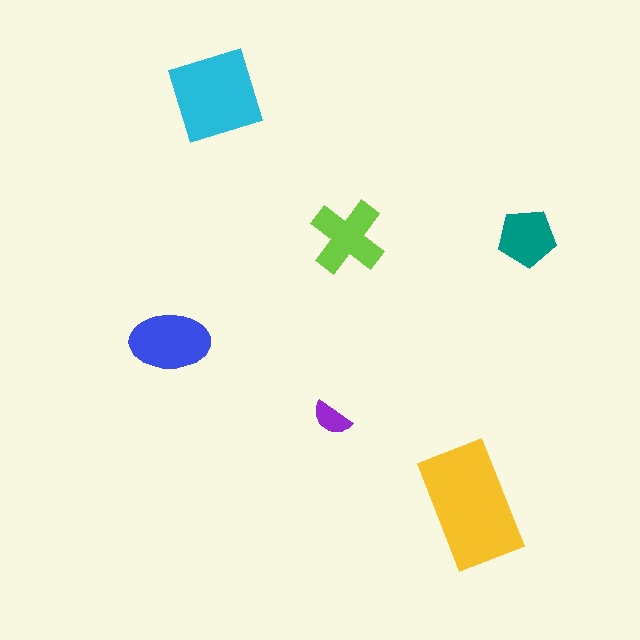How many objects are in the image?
There are 6 objects in the image.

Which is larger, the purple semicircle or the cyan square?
The cyan square.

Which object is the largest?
The yellow rectangle.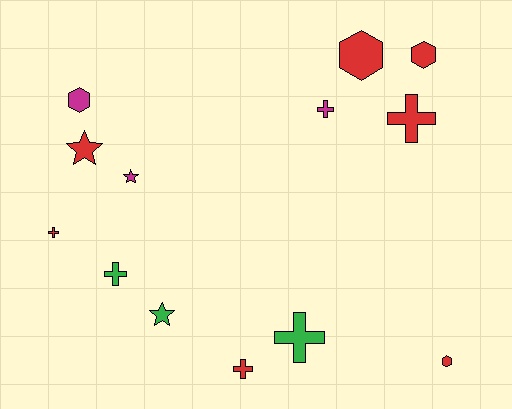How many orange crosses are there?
There are no orange crosses.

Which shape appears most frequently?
Cross, with 6 objects.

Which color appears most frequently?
Red, with 7 objects.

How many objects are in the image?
There are 13 objects.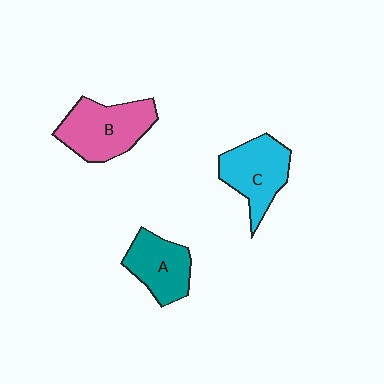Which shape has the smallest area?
Shape A (teal).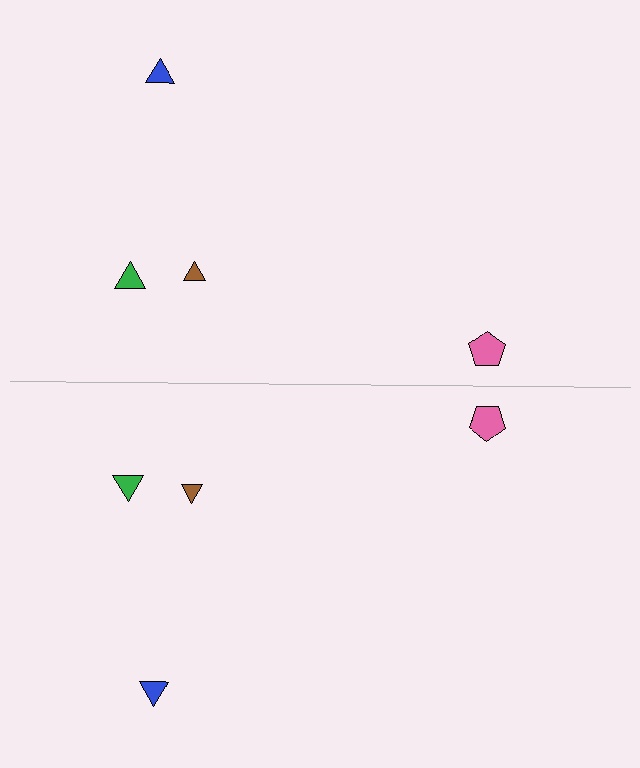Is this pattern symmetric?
Yes, this pattern has bilateral (reflection) symmetry.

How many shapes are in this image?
There are 8 shapes in this image.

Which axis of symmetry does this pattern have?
The pattern has a horizontal axis of symmetry running through the center of the image.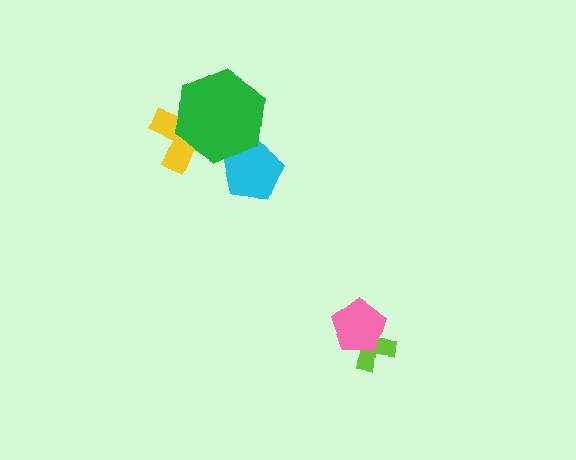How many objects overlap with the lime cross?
1 object overlaps with the lime cross.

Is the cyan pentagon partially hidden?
Yes, it is partially covered by another shape.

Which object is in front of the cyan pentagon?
The green hexagon is in front of the cyan pentagon.